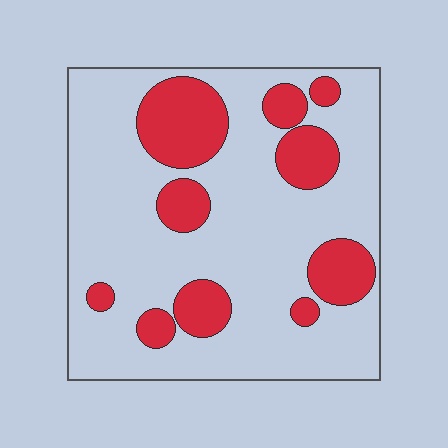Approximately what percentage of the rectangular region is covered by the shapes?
Approximately 25%.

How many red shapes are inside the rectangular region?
10.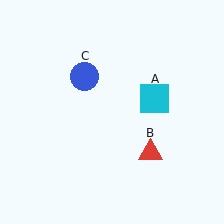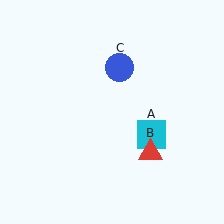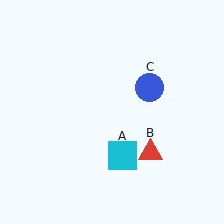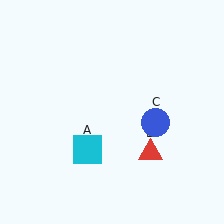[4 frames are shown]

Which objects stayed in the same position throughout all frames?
Red triangle (object B) remained stationary.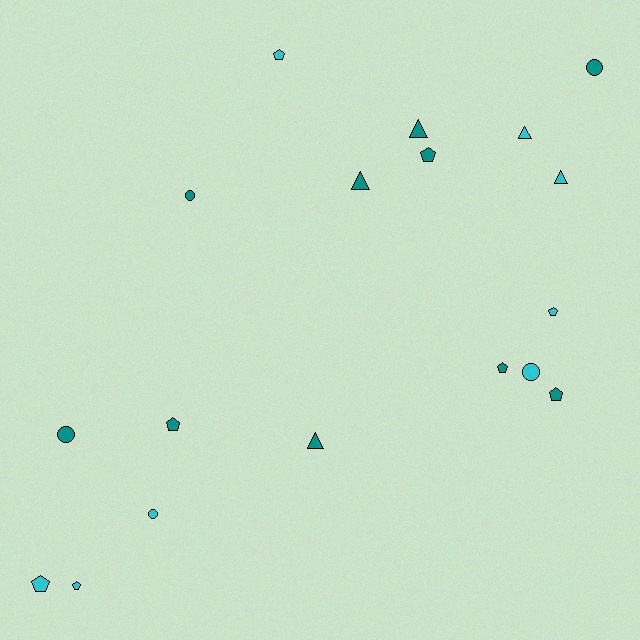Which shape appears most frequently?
Pentagon, with 8 objects.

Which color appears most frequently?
Teal, with 10 objects.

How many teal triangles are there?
There are 3 teal triangles.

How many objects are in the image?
There are 18 objects.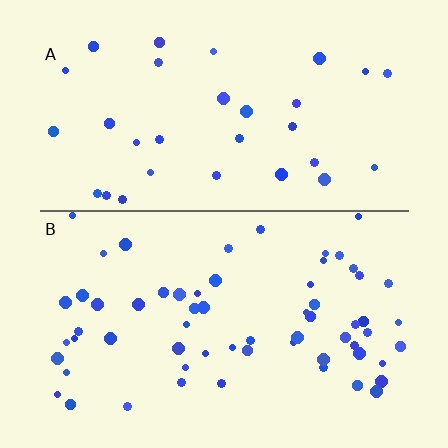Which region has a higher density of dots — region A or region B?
B (the bottom).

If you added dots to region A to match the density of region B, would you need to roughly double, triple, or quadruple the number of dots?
Approximately double.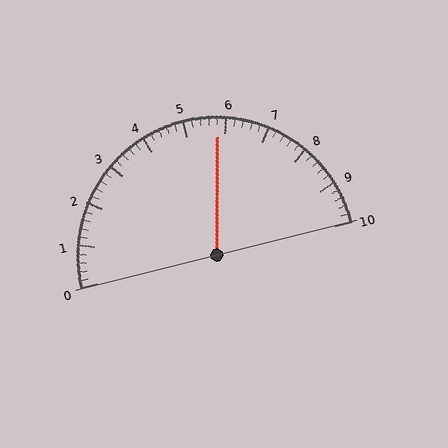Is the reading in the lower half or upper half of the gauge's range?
The reading is in the upper half of the range (0 to 10).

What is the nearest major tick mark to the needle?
The nearest major tick mark is 6.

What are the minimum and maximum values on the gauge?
The gauge ranges from 0 to 10.